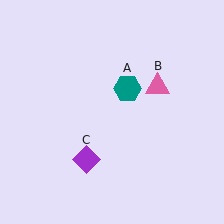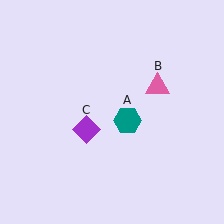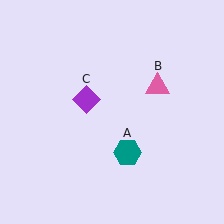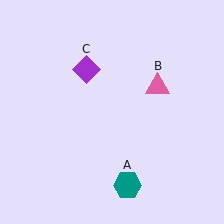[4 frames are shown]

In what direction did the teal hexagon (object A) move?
The teal hexagon (object A) moved down.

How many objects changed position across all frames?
2 objects changed position: teal hexagon (object A), purple diamond (object C).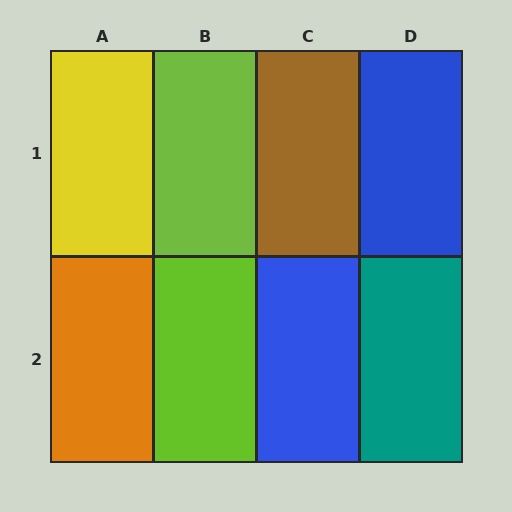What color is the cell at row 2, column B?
Lime.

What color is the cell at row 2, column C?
Blue.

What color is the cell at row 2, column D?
Teal.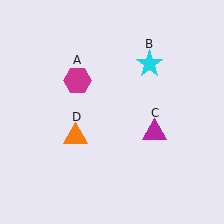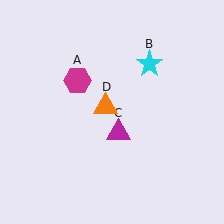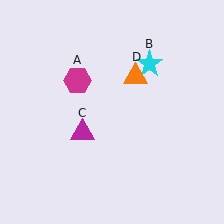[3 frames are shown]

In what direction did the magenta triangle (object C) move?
The magenta triangle (object C) moved left.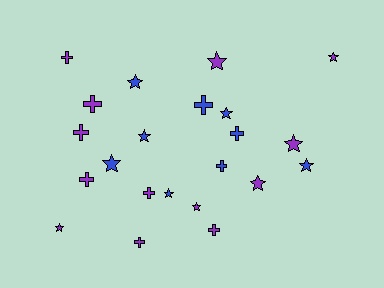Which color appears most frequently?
Purple, with 13 objects.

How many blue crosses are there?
There are 3 blue crosses.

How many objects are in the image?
There are 22 objects.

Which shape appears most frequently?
Star, with 12 objects.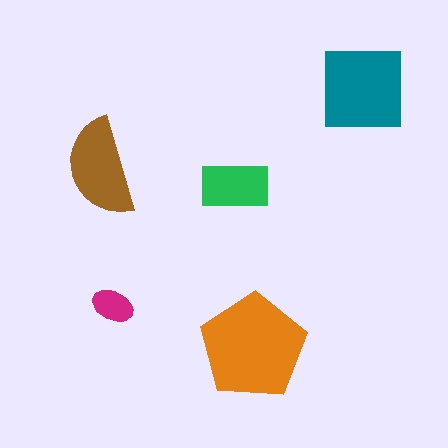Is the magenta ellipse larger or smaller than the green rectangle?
Smaller.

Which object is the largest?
The orange pentagon.